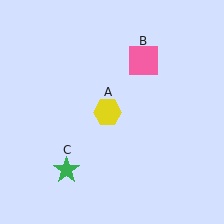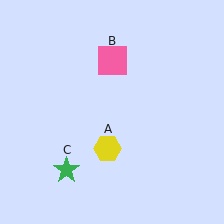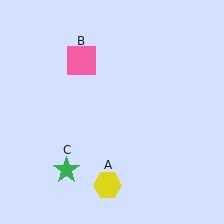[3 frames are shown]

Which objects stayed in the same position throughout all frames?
Green star (object C) remained stationary.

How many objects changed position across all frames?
2 objects changed position: yellow hexagon (object A), pink square (object B).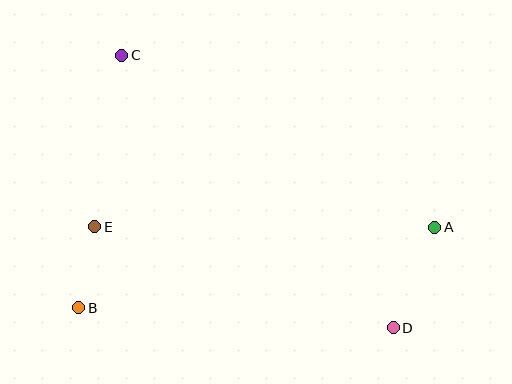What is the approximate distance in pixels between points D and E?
The distance between D and E is approximately 315 pixels.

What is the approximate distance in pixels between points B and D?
The distance between B and D is approximately 315 pixels.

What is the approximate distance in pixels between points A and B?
The distance between A and B is approximately 365 pixels.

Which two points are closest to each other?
Points B and E are closest to each other.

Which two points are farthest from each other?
Points C and D are farthest from each other.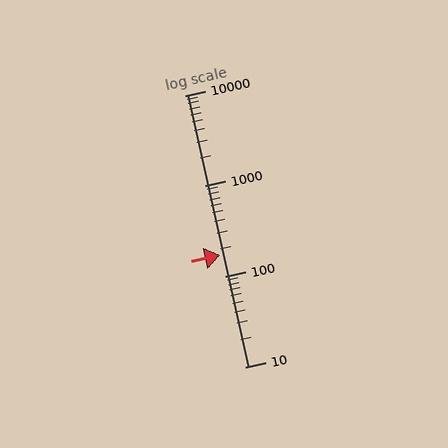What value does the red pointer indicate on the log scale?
The pointer indicates approximately 170.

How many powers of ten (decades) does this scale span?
The scale spans 3 decades, from 10 to 10000.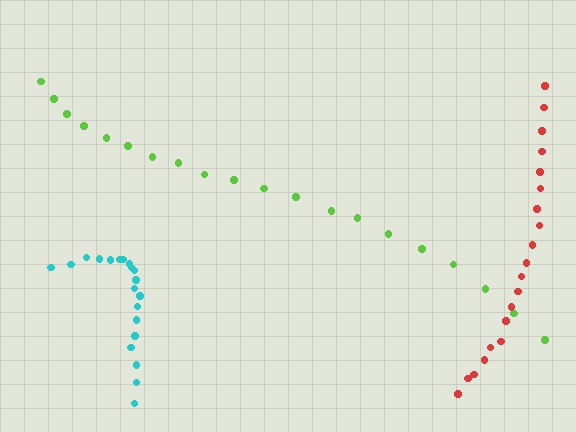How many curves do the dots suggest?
There are 3 distinct paths.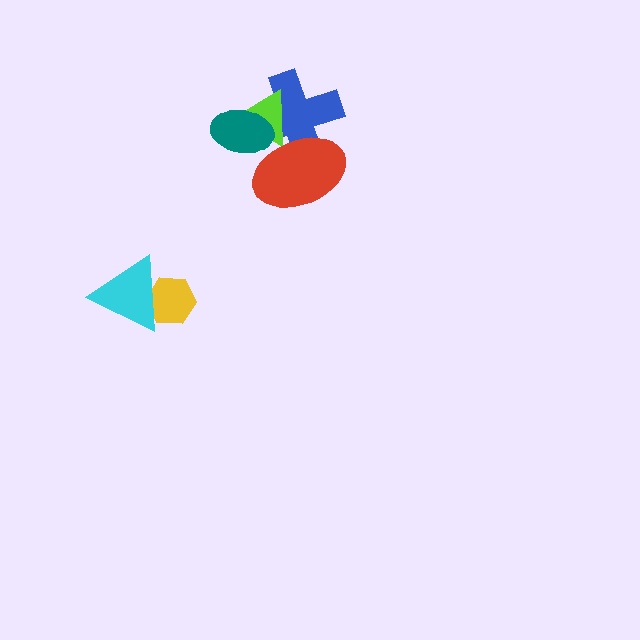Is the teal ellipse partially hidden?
No, no other shape covers it.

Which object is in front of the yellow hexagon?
The cyan triangle is in front of the yellow hexagon.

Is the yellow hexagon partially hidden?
Yes, it is partially covered by another shape.